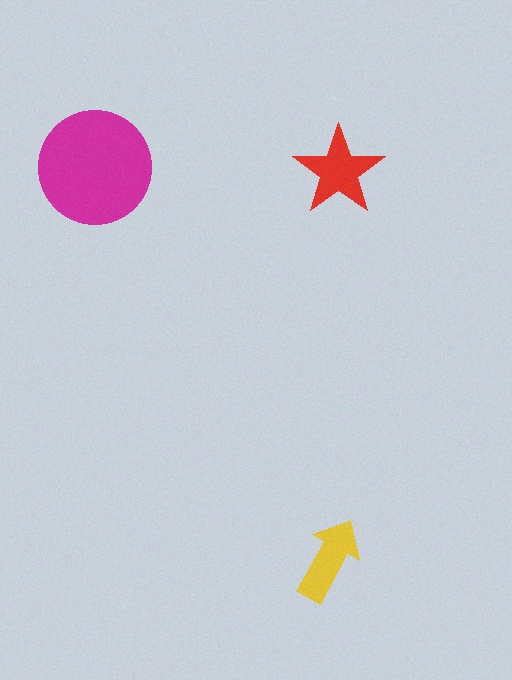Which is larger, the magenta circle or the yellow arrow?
The magenta circle.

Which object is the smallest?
The yellow arrow.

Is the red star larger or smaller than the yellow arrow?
Larger.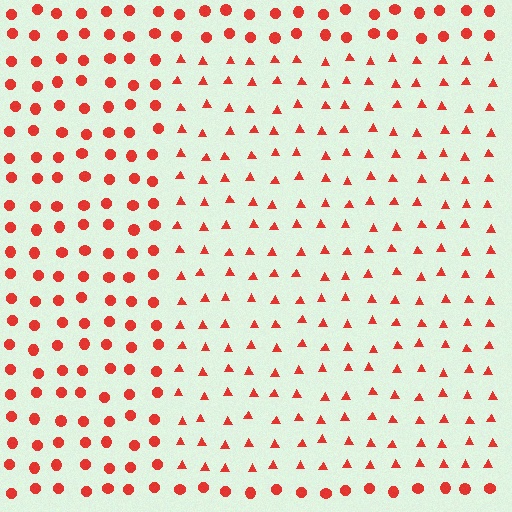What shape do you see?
I see a rectangle.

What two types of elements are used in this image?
The image uses triangles inside the rectangle region and circles outside it.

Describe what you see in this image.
The image is filled with small red elements arranged in a uniform grid. A rectangle-shaped region contains triangles, while the surrounding area contains circles. The boundary is defined purely by the change in element shape.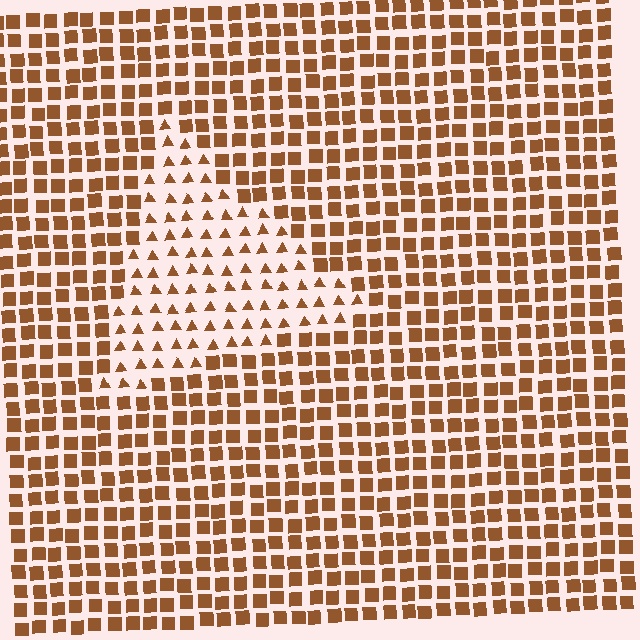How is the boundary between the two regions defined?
The boundary is defined by a change in element shape: triangles inside vs. squares outside. All elements share the same color and spacing.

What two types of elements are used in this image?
The image uses triangles inside the triangle region and squares outside it.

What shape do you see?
I see a triangle.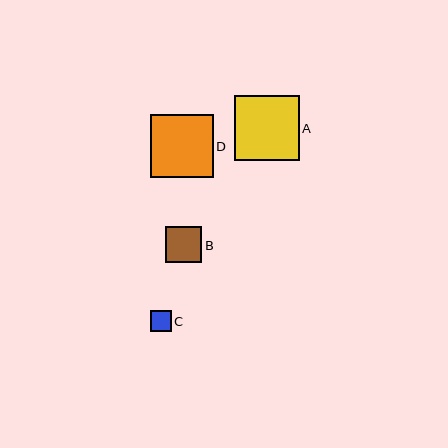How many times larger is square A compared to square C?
Square A is approximately 3.0 times the size of square C.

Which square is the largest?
Square A is the largest with a size of approximately 65 pixels.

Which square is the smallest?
Square C is the smallest with a size of approximately 21 pixels.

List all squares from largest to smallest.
From largest to smallest: A, D, B, C.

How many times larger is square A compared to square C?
Square A is approximately 3.0 times the size of square C.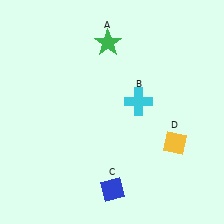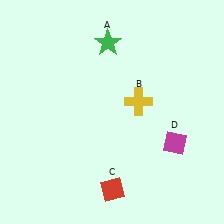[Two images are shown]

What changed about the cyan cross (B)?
In Image 1, B is cyan. In Image 2, it changed to yellow.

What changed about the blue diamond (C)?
In Image 1, C is blue. In Image 2, it changed to red.